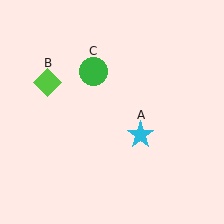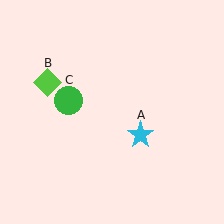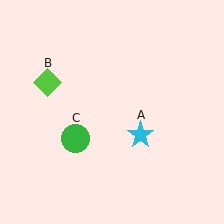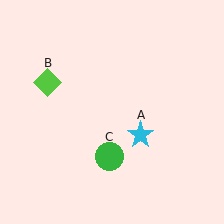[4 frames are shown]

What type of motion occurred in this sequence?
The green circle (object C) rotated counterclockwise around the center of the scene.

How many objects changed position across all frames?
1 object changed position: green circle (object C).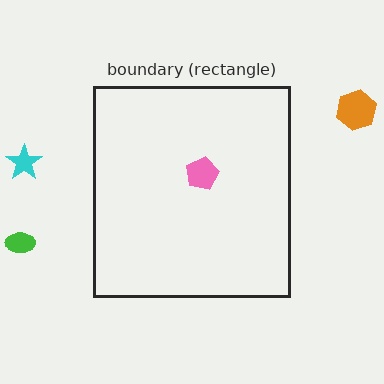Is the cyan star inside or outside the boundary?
Outside.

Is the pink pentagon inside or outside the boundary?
Inside.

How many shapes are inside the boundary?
1 inside, 3 outside.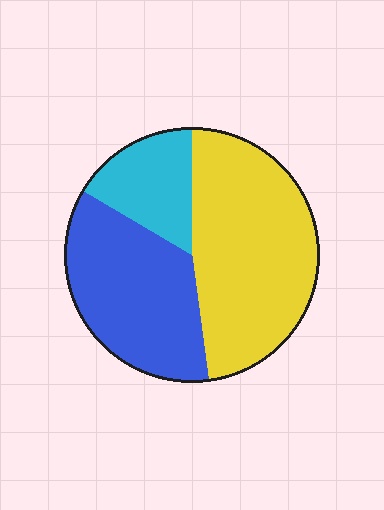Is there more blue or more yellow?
Yellow.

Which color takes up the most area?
Yellow, at roughly 50%.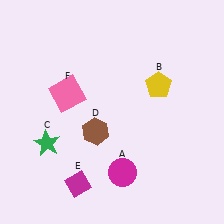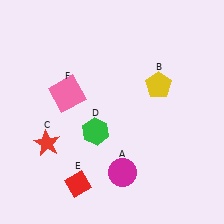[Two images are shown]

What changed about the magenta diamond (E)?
In Image 1, E is magenta. In Image 2, it changed to red.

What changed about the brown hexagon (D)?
In Image 1, D is brown. In Image 2, it changed to green.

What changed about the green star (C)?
In Image 1, C is green. In Image 2, it changed to red.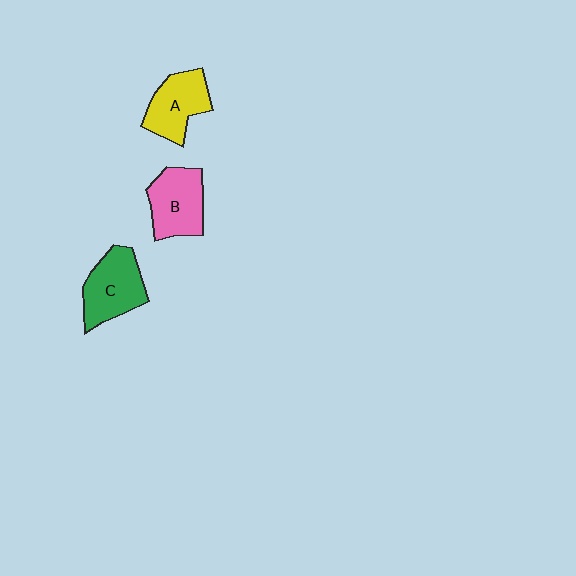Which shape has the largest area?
Shape C (green).